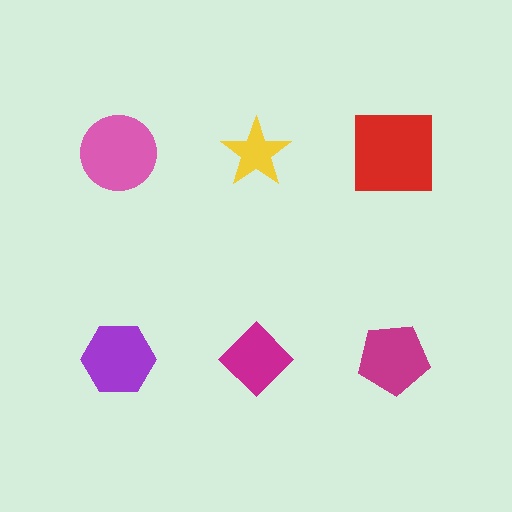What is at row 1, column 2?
A yellow star.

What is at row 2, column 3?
A magenta pentagon.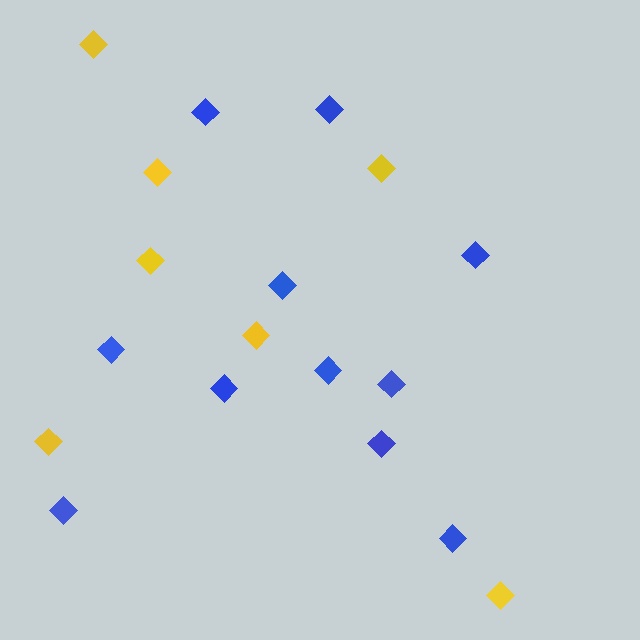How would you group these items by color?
There are 2 groups: one group of blue diamonds (11) and one group of yellow diamonds (7).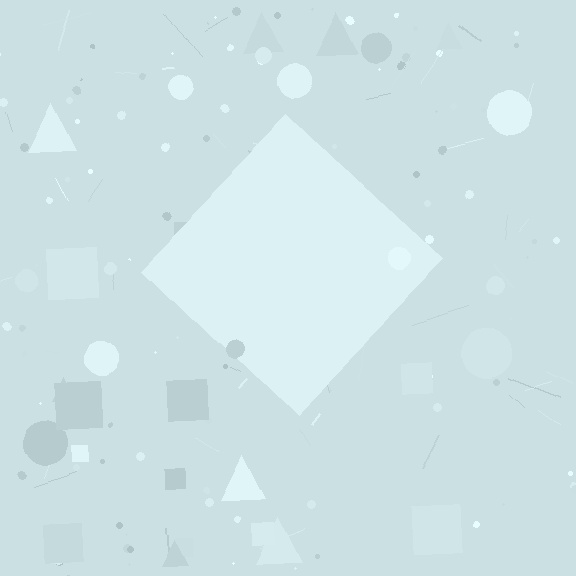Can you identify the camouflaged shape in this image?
The camouflaged shape is a diamond.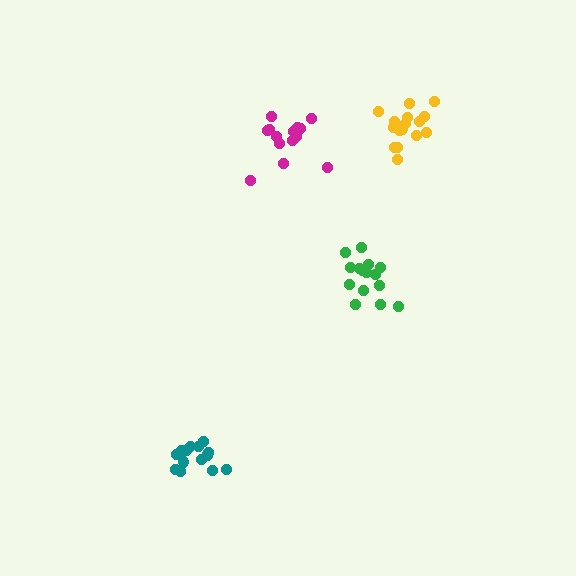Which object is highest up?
The yellow cluster is topmost.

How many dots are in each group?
Group 1: 15 dots, Group 2: 15 dots, Group 3: 16 dots, Group 4: 14 dots (60 total).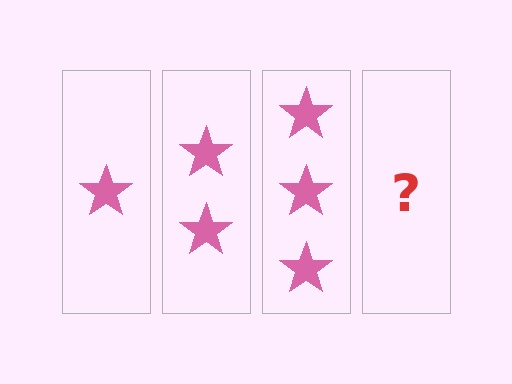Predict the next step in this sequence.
The next step is 4 stars.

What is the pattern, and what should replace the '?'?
The pattern is that each step adds one more star. The '?' should be 4 stars.